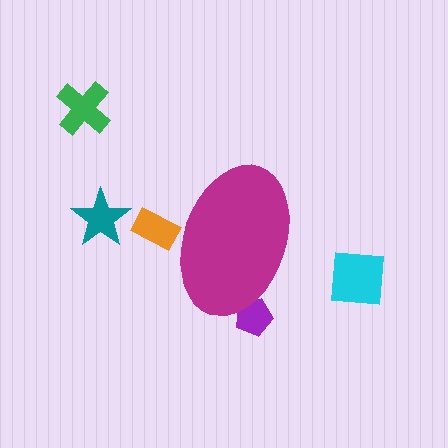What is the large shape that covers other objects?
A magenta ellipse.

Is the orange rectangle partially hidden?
Yes, the orange rectangle is partially hidden behind the magenta ellipse.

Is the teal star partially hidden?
No, the teal star is fully visible.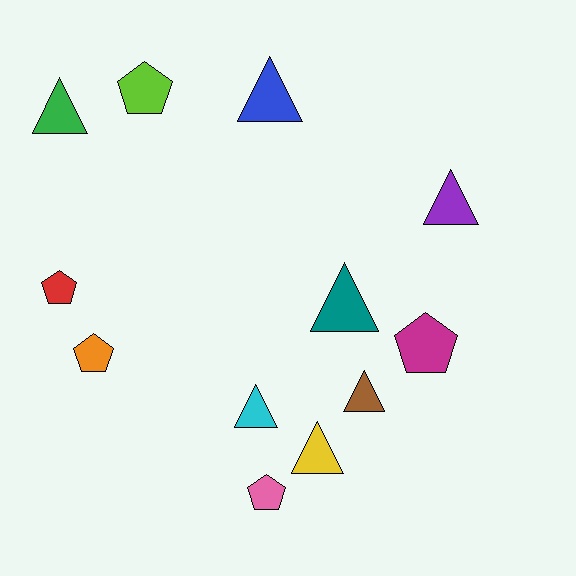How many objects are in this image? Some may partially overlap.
There are 12 objects.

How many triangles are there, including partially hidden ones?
There are 7 triangles.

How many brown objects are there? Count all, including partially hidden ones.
There is 1 brown object.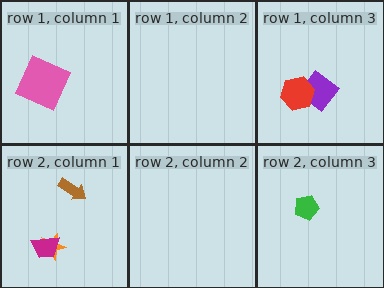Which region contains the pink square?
The row 1, column 1 region.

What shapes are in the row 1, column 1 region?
The pink square.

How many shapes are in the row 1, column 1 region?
1.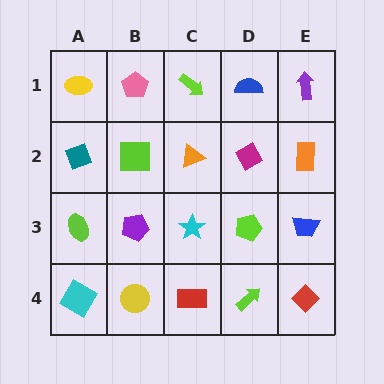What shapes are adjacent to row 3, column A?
A teal diamond (row 2, column A), a cyan square (row 4, column A), a purple pentagon (row 3, column B).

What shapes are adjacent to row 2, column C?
A lime arrow (row 1, column C), a cyan star (row 3, column C), a lime square (row 2, column B), a magenta diamond (row 2, column D).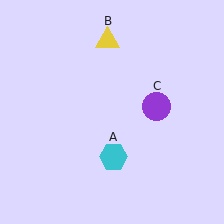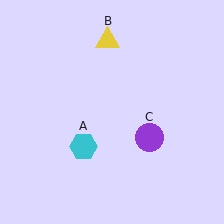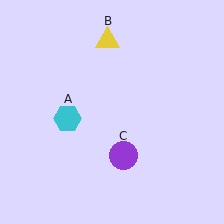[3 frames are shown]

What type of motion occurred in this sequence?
The cyan hexagon (object A), purple circle (object C) rotated clockwise around the center of the scene.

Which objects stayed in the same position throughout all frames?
Yellow triangle (object B) remained stationary.